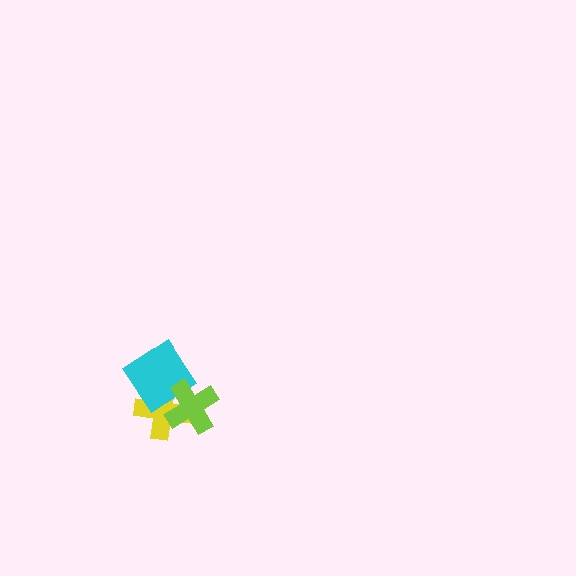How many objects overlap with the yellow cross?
2 objects overlap with the yellow cross.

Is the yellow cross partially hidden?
Yes, it is partially covered by another shape.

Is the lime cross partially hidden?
No, no other shape covers it.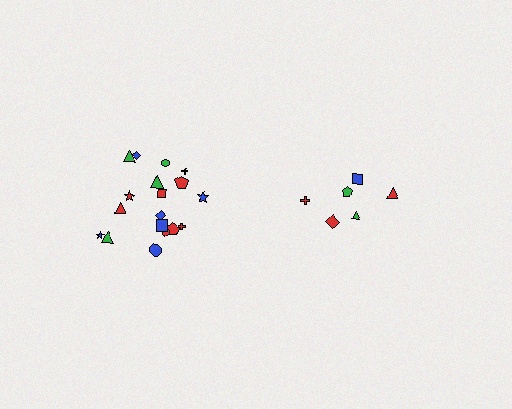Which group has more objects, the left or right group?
The left group.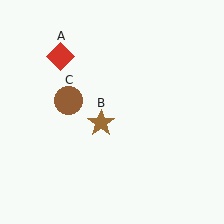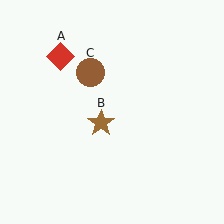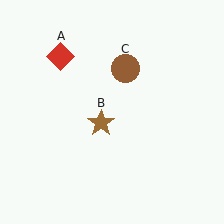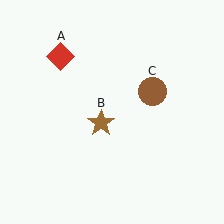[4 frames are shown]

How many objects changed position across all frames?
1 object changed position: brown circle (object C).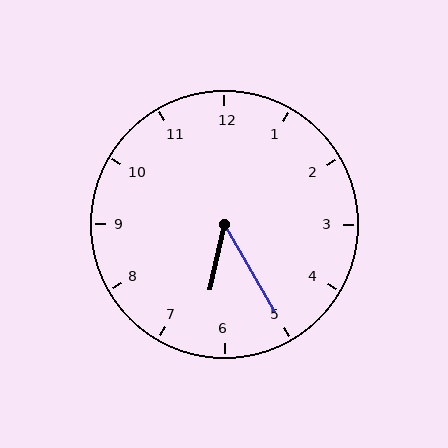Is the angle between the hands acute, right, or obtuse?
It is acute.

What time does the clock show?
6:25.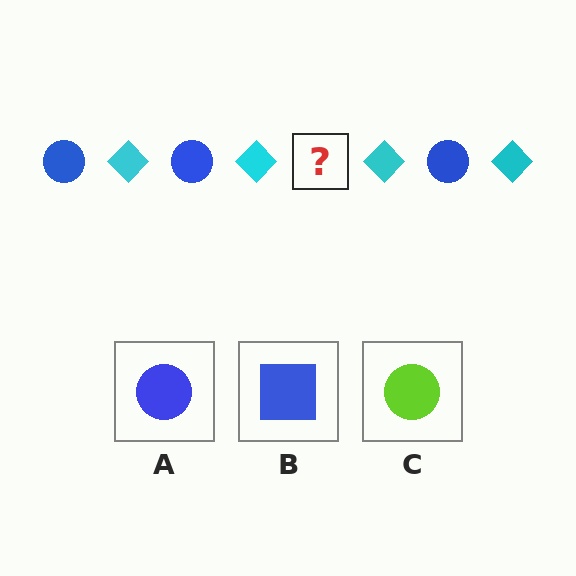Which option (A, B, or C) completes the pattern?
A.